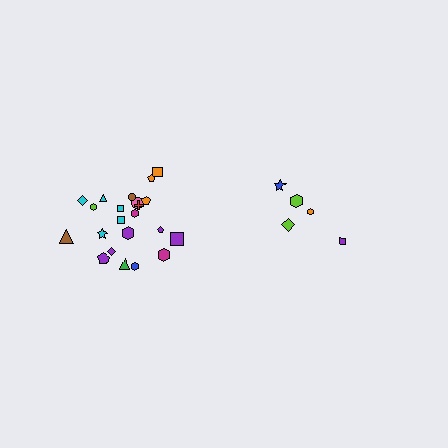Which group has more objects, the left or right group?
The left group.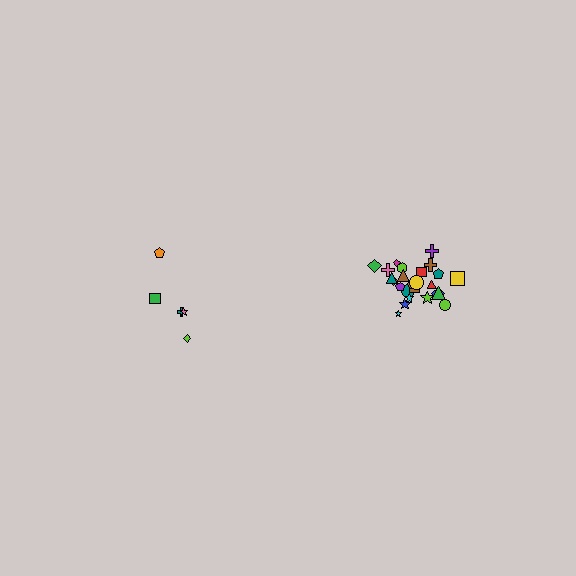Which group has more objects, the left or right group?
The right group.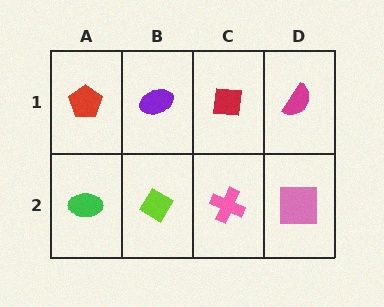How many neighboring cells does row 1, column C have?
3.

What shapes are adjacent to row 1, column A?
A green ellipse (row 2, column A), a purple ellipse (row 1, column B).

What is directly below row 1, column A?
A green ellipse.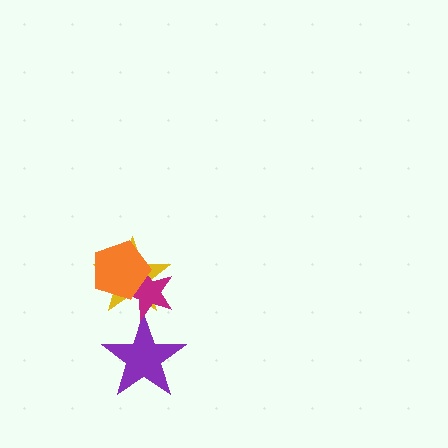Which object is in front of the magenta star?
The orange pentagon is in front of the magenta star.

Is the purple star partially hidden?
Yes, it is partially covered by another shape.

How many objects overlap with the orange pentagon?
2 objects overlap with the orange pentagon.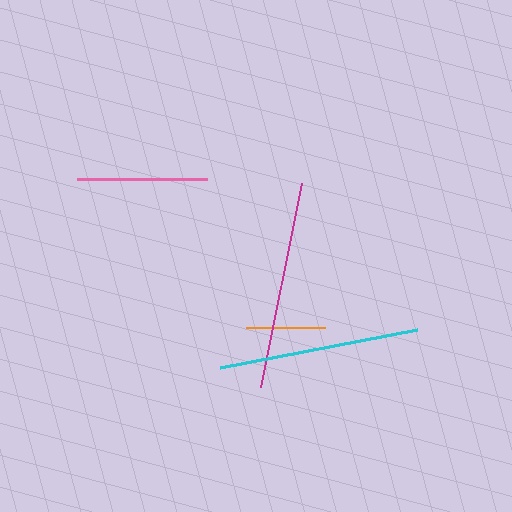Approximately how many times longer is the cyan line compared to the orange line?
The cyan line is approximately 2.5 times the length of the orange line.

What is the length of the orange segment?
The orange segment is approximately 79 pixels long.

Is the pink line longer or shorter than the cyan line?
The cyan line is longer than the pink line.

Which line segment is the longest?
The magenta line is the longest at approximately 207 pixels.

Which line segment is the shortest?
The orange line is the shortest at approximately 79 pixels.